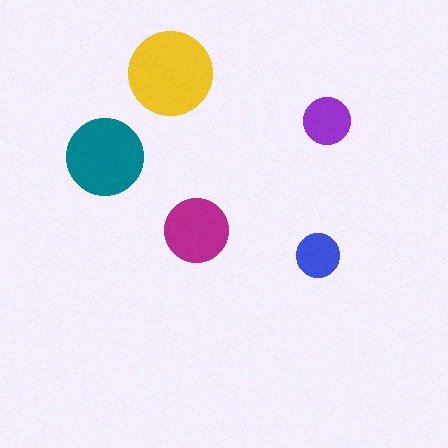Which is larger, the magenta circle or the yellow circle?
The yellow one.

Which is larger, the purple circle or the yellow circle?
The yellow one.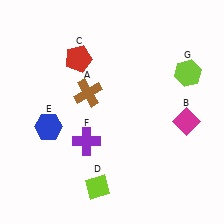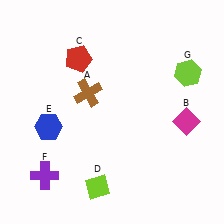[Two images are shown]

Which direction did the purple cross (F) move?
The purple cross (F) moved left.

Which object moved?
The purple cross (F) moved left.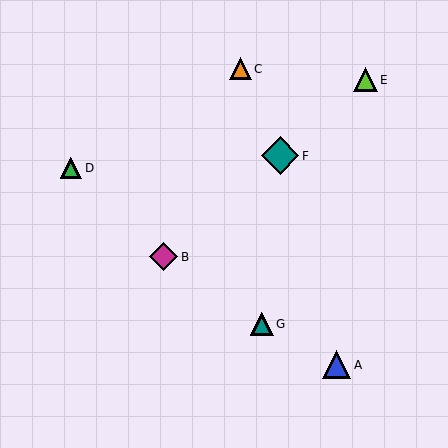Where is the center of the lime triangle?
The center of the lime triangle is at (365, 80).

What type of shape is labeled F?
Shape F is a teal diamond.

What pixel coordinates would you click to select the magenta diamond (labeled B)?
Click at (164, 257) to select the magenta diamond B.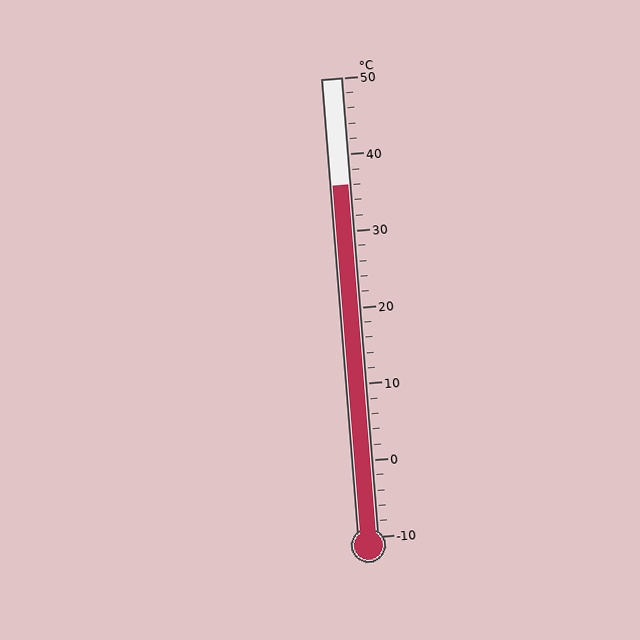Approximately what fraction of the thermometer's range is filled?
The thermometer is filled to approximately 75% of its range.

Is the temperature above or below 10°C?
The temperature is above 10°C.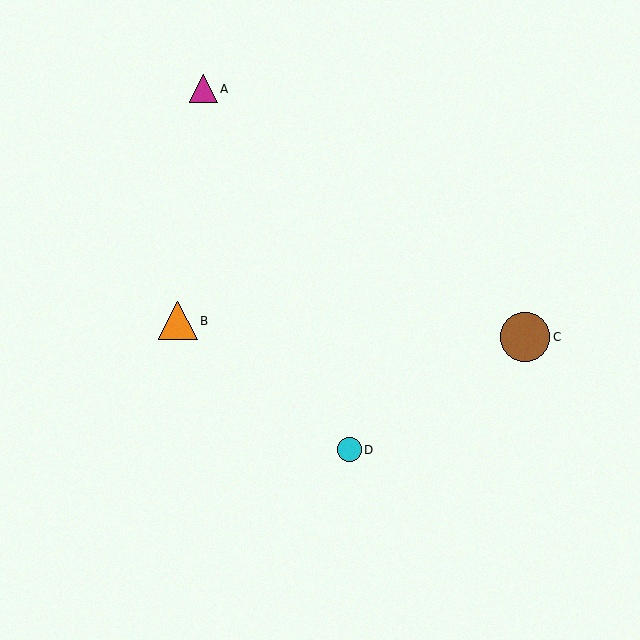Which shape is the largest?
The brown circle (labeled C) is the largest.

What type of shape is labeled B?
Shape B is an orange triangle.